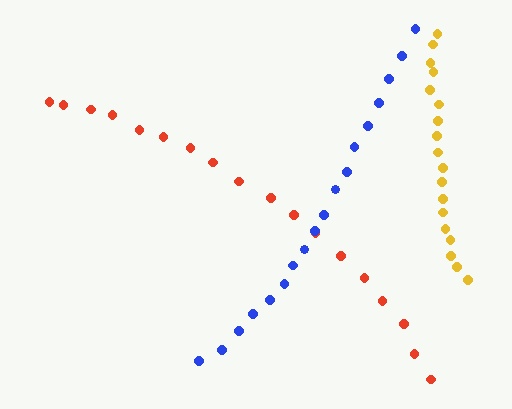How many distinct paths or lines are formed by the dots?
There are 3 distinct paths.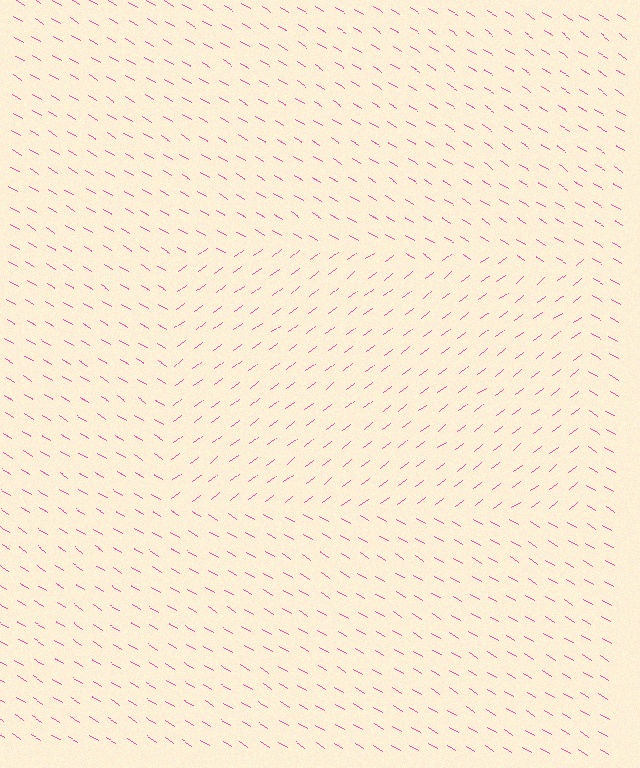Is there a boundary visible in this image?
Yes, there is a texture boundary formed by a change in line orientation.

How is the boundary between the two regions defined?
The boundary is defined purely by a change in line orientation (approximately 68 degrees difference). All lines are the same color and thickness.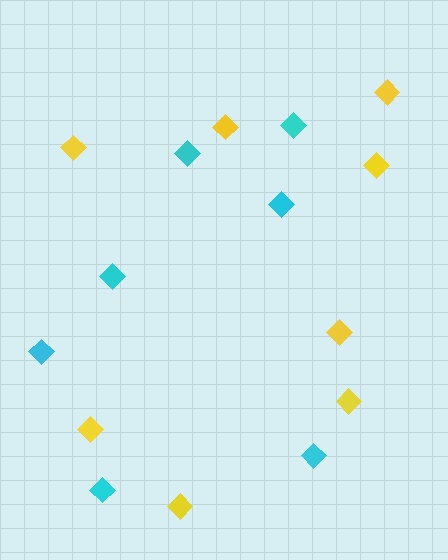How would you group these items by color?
There are 2 groups: one group of yellow diamonds (8) and one group of cyan diamonds (7).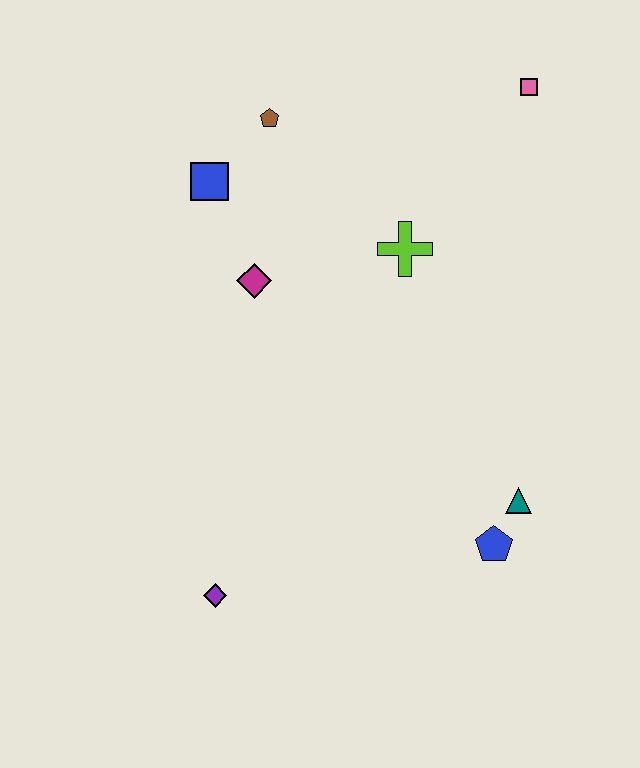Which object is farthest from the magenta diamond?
The blue pentagon is farthest from the magenta diamond.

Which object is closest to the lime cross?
The magenta diamond is closest to the lime cross.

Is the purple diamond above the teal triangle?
No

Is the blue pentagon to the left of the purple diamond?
No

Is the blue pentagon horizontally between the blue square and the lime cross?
No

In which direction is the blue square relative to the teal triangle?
The blue square is above the teal triangle.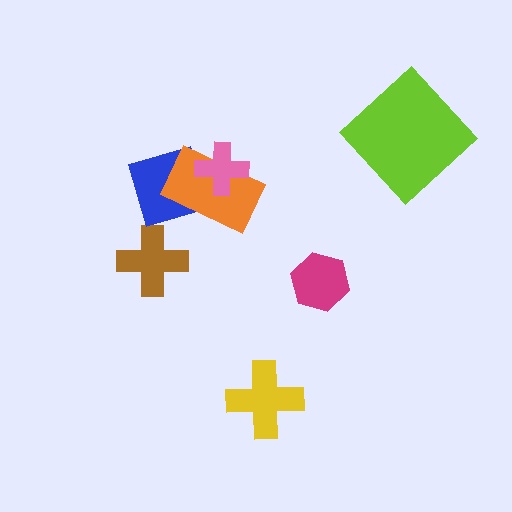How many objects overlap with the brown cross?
0 objects overlap with the brown cross.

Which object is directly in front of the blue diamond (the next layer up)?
The orange rectangle is directly in front of the blue diamond.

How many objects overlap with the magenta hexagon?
0 objects overlap with the magenta hexagon.